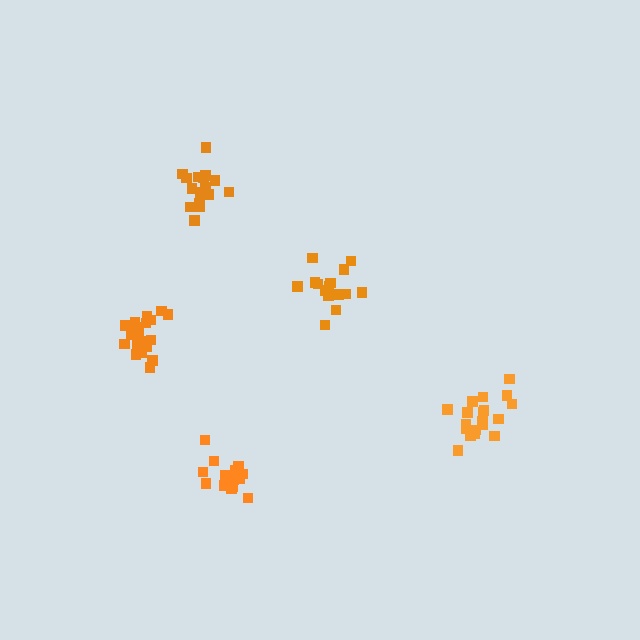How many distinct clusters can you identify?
There are 5 distinct clusters.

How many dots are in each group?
Group 1: 15 dots, Group 2: 15 dots, Group 3: 20 dots, Group 4: 17 dots, Group 5: 19 dots (86 total).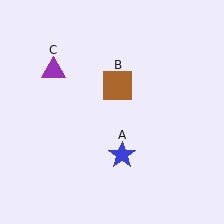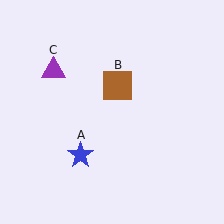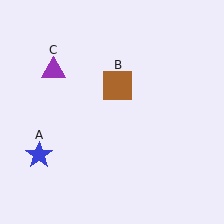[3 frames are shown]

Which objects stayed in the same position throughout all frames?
Brown square (object B) and purple triangle (object C) remained stationary.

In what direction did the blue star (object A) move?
The blue star (object A) moved left.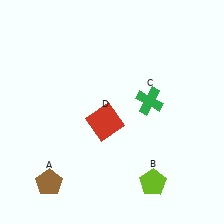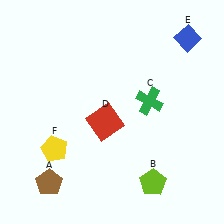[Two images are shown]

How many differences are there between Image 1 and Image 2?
There are 2 differences between the two images.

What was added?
A blue diamond (E), a yellow pentagon (F) were added in Image 2.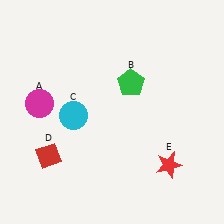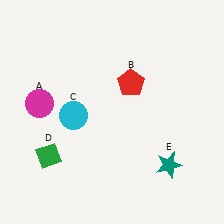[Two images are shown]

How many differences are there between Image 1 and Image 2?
There are 3 differences between the two images.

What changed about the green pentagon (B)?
In Image 1, B is green. In Image 2, it changed to red.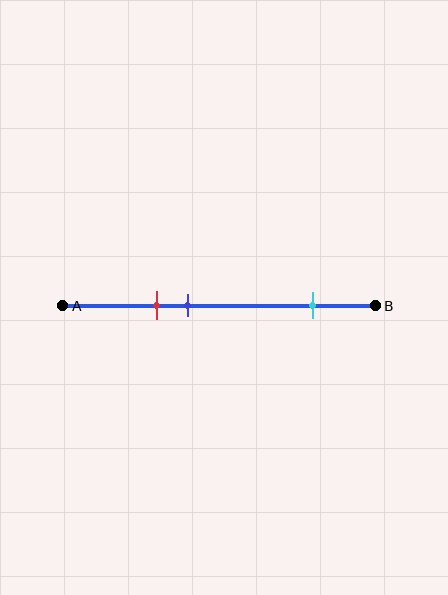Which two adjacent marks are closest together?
The red and blue marks are the closest adjacent pair.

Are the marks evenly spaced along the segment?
No, the marks are not evenly spaced.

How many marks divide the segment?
There are 3 marks dividing the segment.